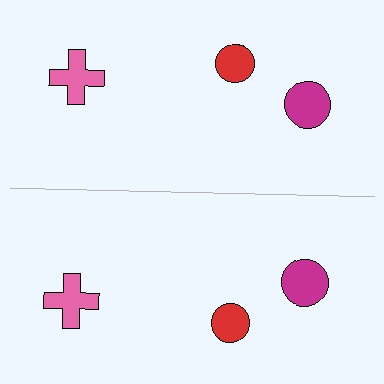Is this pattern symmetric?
Yes, this pattern has bilateral (reflection) symmetry.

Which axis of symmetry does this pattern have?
The pattern has a horizontal axis of symmetry running through the center of the image.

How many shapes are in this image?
There are 6 shapes in this image.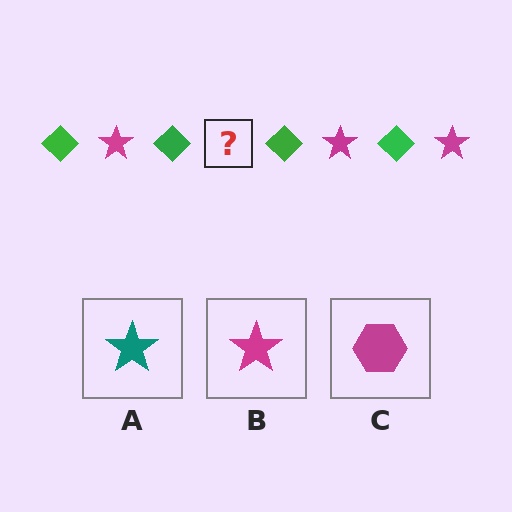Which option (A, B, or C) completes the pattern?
B.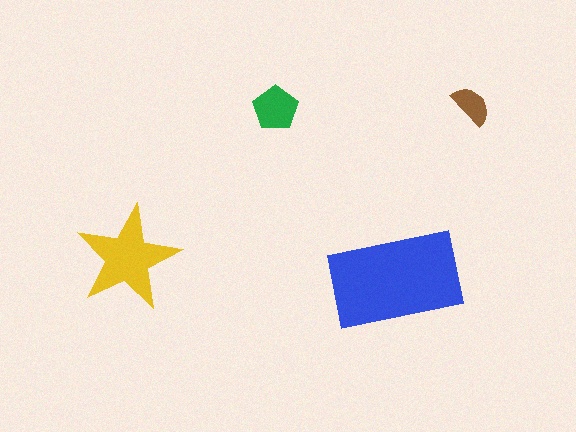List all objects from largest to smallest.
The blue rectangle, the yellow star, the green pentagon, the brown semicircle.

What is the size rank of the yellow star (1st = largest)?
2nd.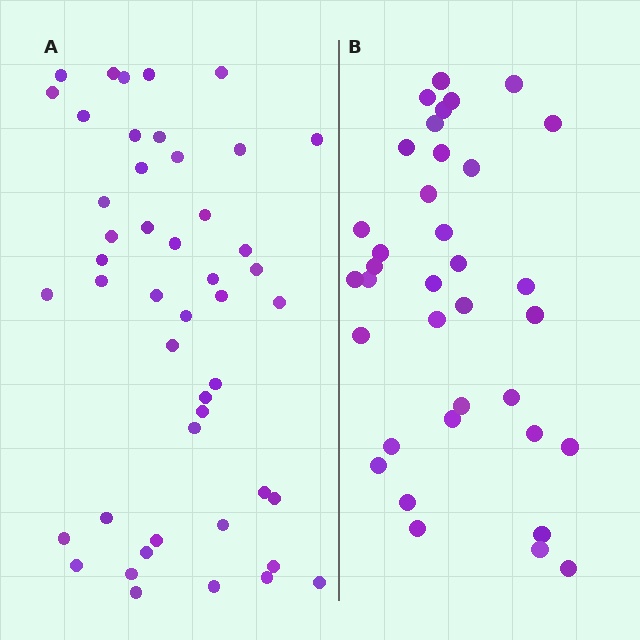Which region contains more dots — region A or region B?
Region A (the left region) has more dots.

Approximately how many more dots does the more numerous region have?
Region A has roughly 12 or so more dots than region B.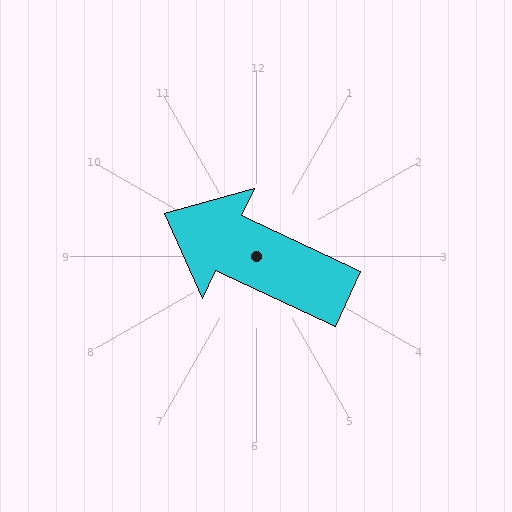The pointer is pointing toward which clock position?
Roughly 10 o'clock.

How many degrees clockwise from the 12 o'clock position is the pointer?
Approximately 295 degrees.